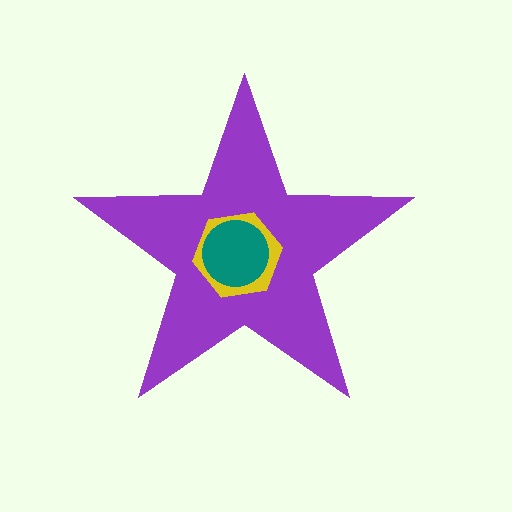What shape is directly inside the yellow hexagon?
The teal circle.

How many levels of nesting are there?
3.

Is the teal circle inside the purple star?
Yes.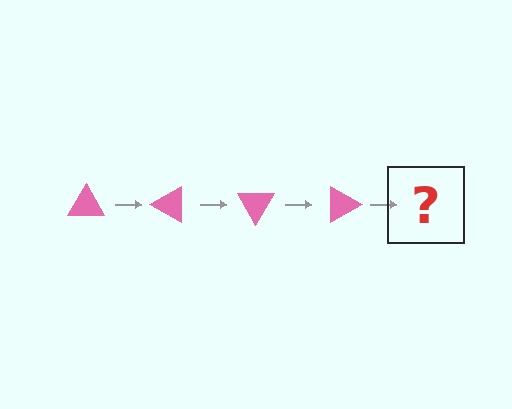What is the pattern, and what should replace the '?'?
The pattern is that the triangle rotates 30 degrees each step. The '?' should be a pink triangle rotated 120 degrees.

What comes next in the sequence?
The next element should be a pink triangle rotated 120 degrees.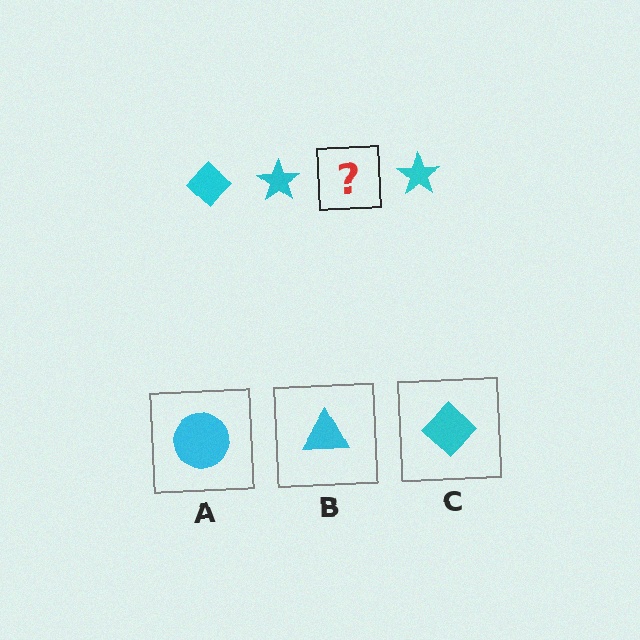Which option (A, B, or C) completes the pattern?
C.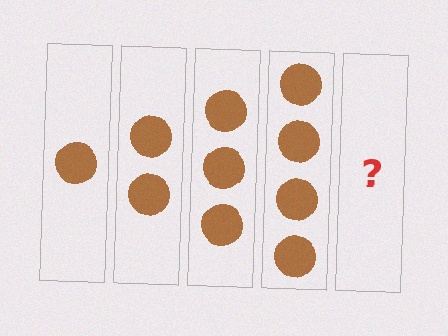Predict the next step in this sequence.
The next step is 5 circles.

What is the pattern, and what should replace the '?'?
The pattern is that each step adds one more circle. The '?' should be 5 circles.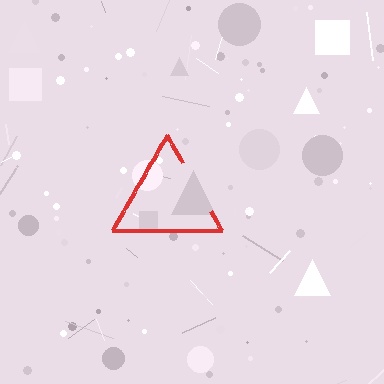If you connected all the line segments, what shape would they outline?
They would outline a triangle.